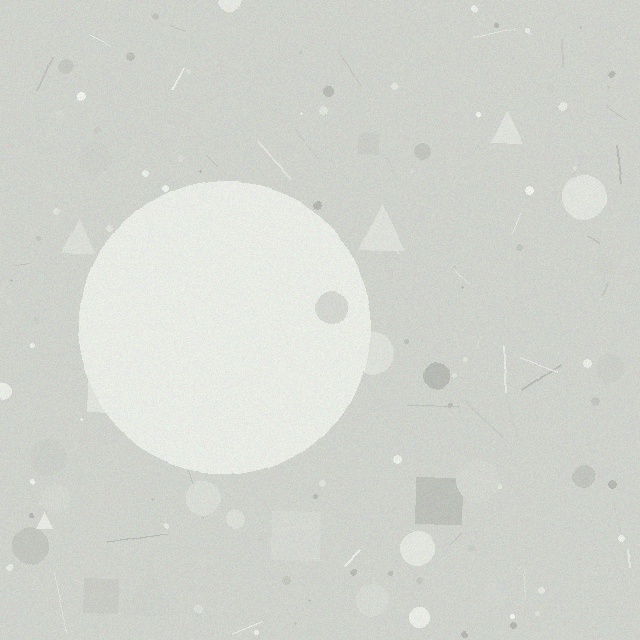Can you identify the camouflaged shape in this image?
The camouflaged shape is a circle.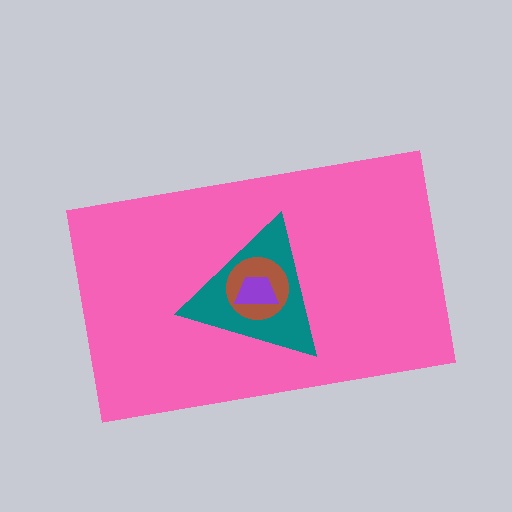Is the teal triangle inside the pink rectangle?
Yes.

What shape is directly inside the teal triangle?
The brown circle.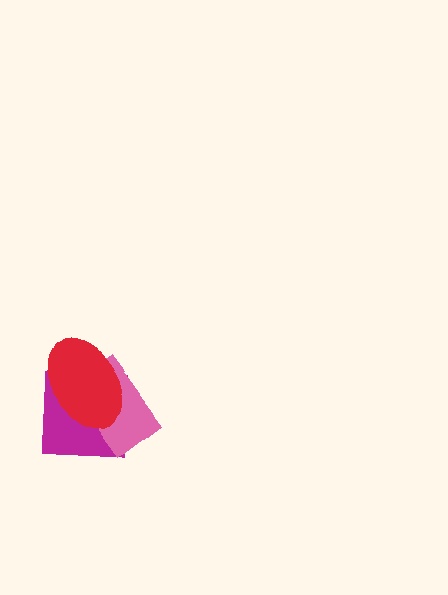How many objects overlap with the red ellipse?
2 objects overlap with the red ellipse.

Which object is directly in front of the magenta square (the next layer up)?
The pink rectangle is directly in front of the magenta square.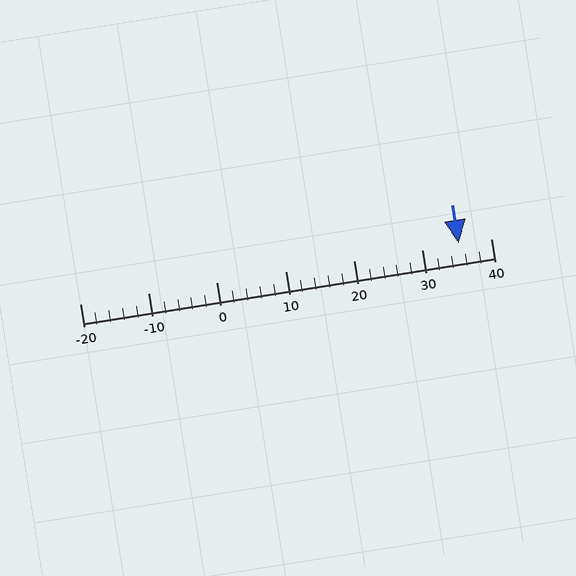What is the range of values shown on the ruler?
The ruler shows values from -20 to 40.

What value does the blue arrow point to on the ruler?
The blue arrow points to approximately 35.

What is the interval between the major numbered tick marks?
The major tick marks are spaced 10 units apart.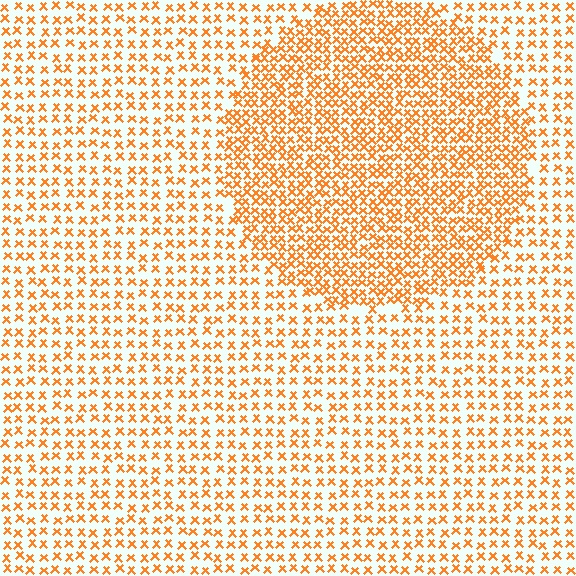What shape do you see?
I see a circle.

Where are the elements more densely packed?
The elements are more densely packed inside the circle boundary.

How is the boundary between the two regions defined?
The boundary is defined by a change in element density (approximately 1.9x ratio). All elements are the same color, size, and shape.